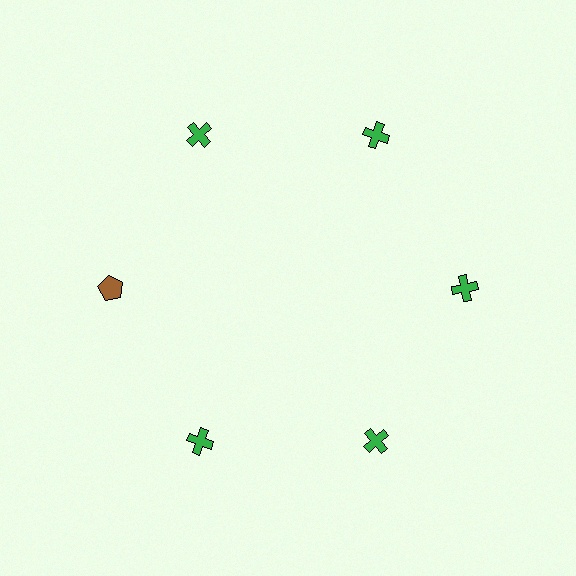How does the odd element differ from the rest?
It differs in both color (brown instead of green) and shape (pentagon instead of cross).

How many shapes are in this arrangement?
There are 6 shapes arranged in a ring pattern.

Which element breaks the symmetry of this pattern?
The brown pentagon at roughly the 9 o'clock position breaks the symmetry. All other shapes are green crosses.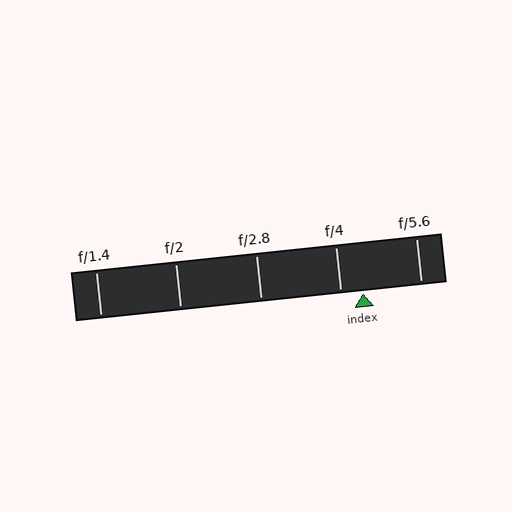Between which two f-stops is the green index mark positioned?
The index mark is between f/4 and f/5.6.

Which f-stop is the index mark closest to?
The index mark is closest to f/4.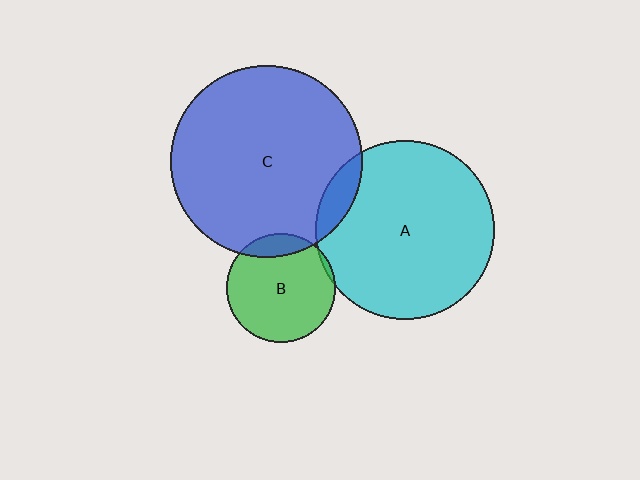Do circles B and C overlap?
Yes.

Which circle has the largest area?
Circle C (blue).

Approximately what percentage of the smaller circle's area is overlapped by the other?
Approximately 15%.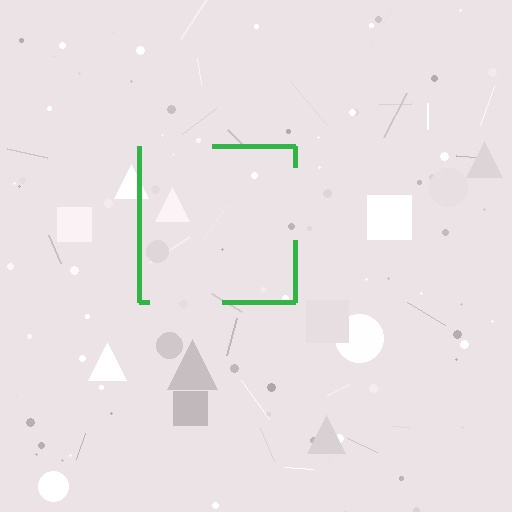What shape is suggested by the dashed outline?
The dashed outline suggests a square.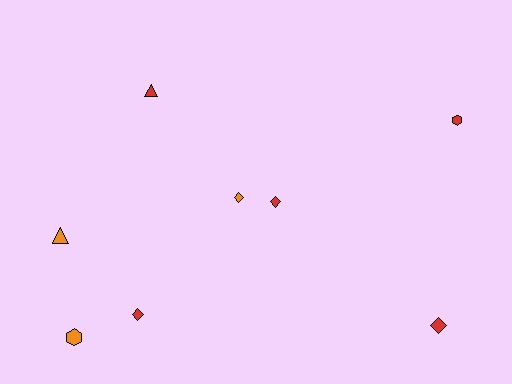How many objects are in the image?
There are 8 objects.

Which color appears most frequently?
Red, with 5 objects.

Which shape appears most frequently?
Diamond, with 4 objects.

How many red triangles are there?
There is 1 red triangle.